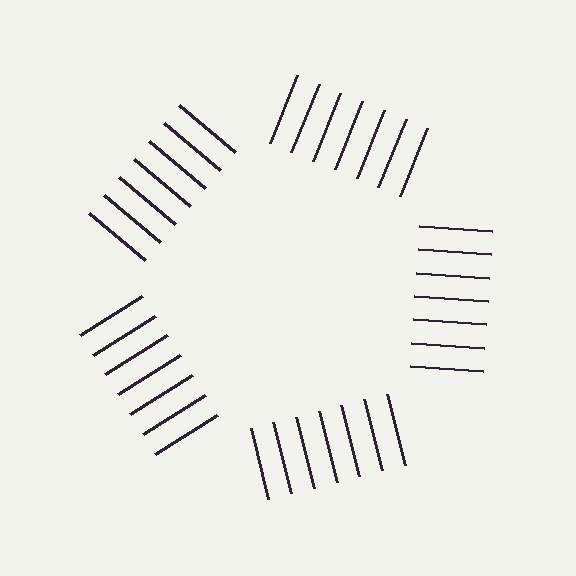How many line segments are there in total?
35 — 7 along each of the 5 edges.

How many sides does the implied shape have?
5 sides — the line-ends trace a pentagon.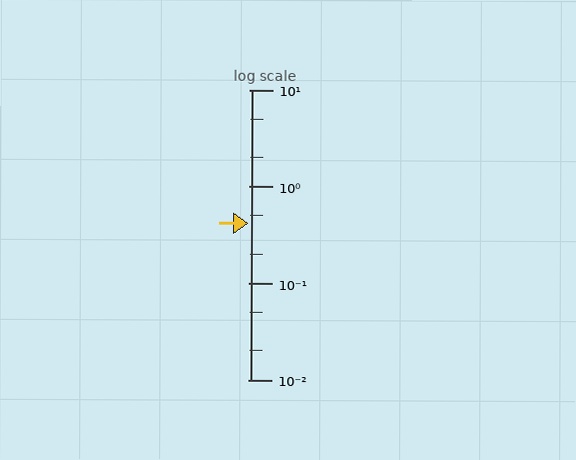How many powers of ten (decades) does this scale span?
The scale spans 3 decades, from 0.01 to 10.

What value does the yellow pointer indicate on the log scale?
The pointer indicates approximately 0.42.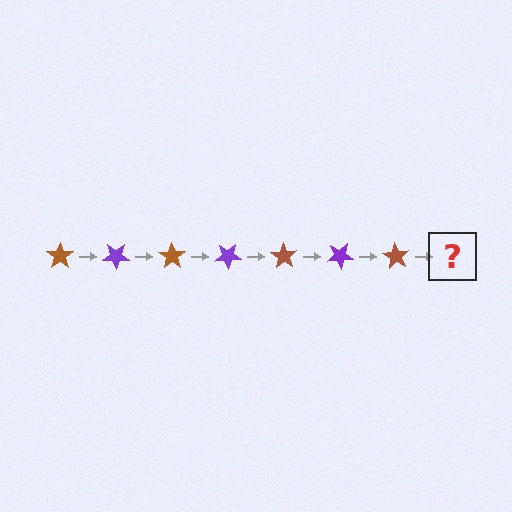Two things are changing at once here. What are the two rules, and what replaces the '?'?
The two rules are that it rotates 35 degrees each step and the color cycles through brown and purple. The '?' should be a purple star, rotated 245 degrees from the start.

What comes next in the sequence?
The next element should be a purple star, rotated 245 degrees from the start.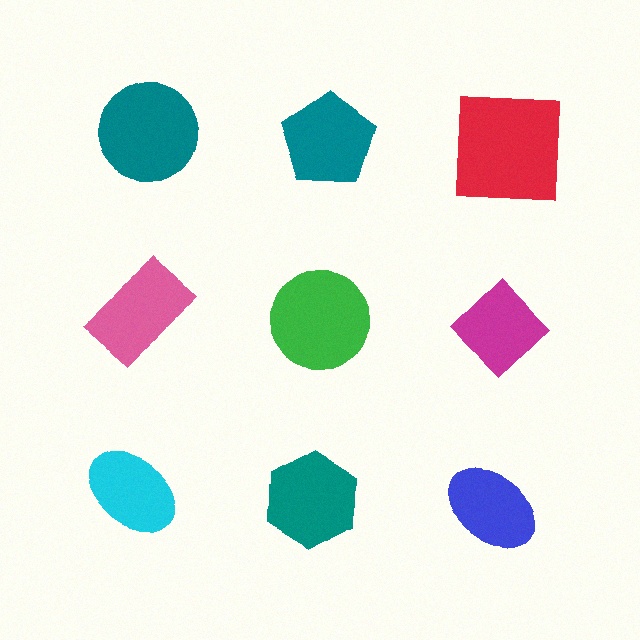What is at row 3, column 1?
A cyan ellipse.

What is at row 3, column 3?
A blue ellipse.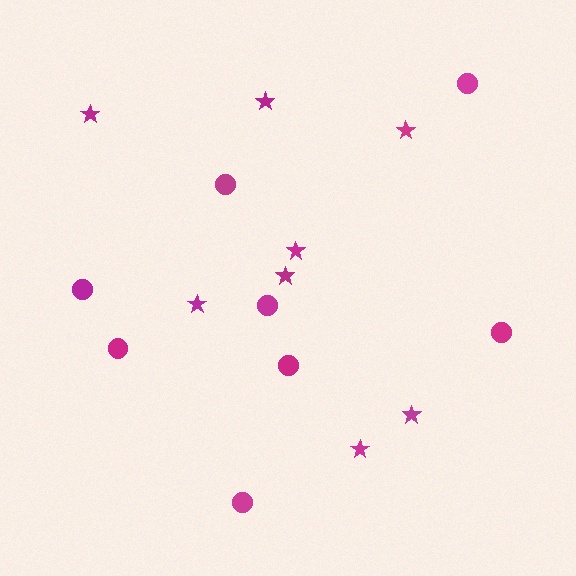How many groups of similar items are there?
There are 2 groups: one group of stars (8) and one group of circles (8).